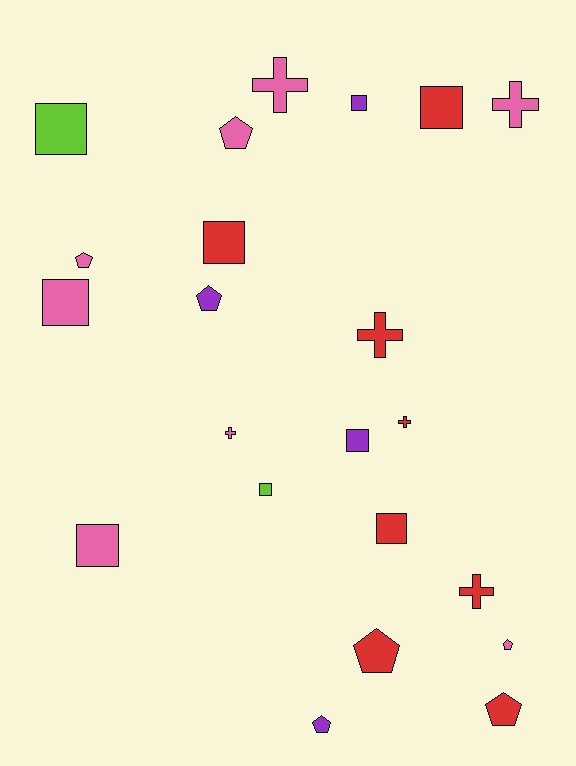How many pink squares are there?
There are 2 pink squares.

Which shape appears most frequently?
Square, with 9 objects.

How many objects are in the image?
There are 22 objects.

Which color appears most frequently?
Pink, with 8 objects.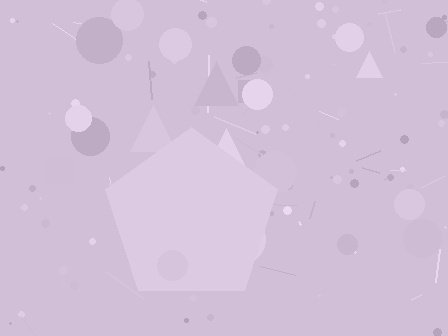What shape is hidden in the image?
A pentagon is hidden in the image.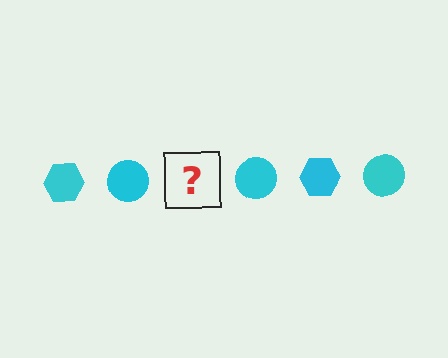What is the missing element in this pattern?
The missing element is a cyan hexagon.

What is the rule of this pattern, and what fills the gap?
The rule is that the pattern cycles through hexagon, circle shapes in cyan. The gap should be filled with a cyan hexagon.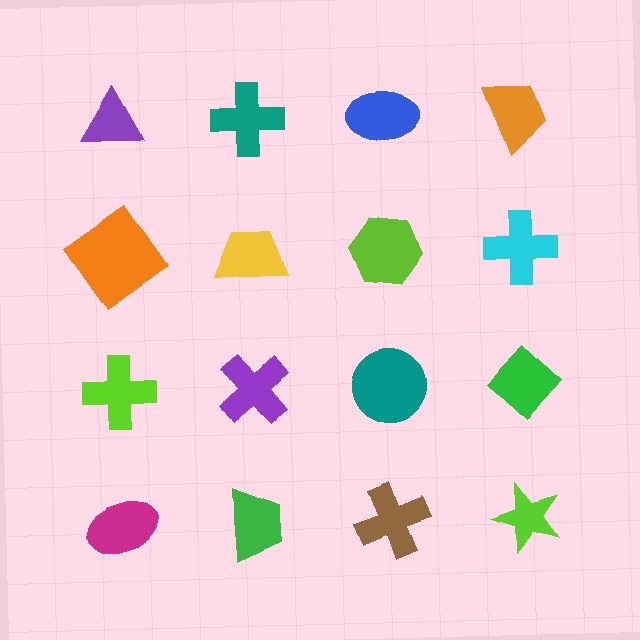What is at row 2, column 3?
A lime hexagon.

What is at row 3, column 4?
A green diamond.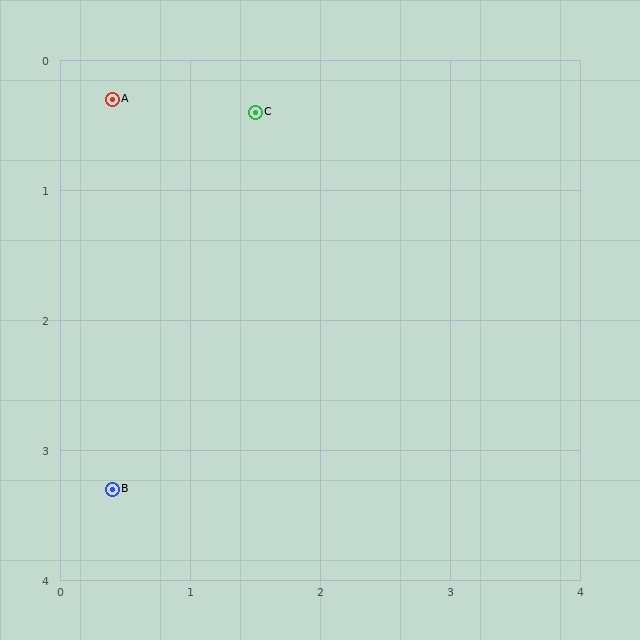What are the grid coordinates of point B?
Point B is at approximately (0.4, 3.3).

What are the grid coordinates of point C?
Point C is at approximately (1.5, 0.4).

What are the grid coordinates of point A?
Point A is at approximately (0.4, 0.3).